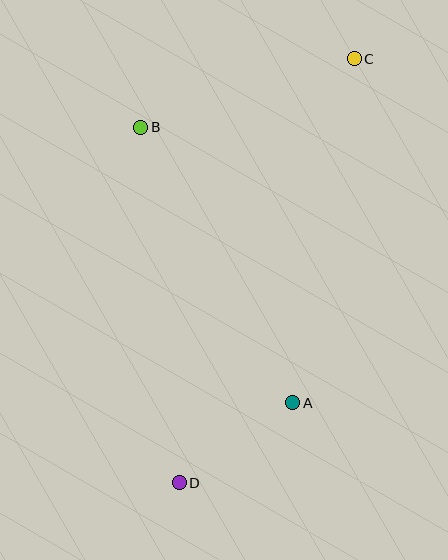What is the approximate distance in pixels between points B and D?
The distance between B and D is approximately 357 pixels.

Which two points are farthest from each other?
Points C and D are farthest from each other.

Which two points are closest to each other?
Points A and D are closest to each other.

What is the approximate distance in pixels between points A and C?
The distance between A and C is approximately 349 pixels.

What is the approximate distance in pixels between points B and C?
The distance between B and C is approximately 224 pixels.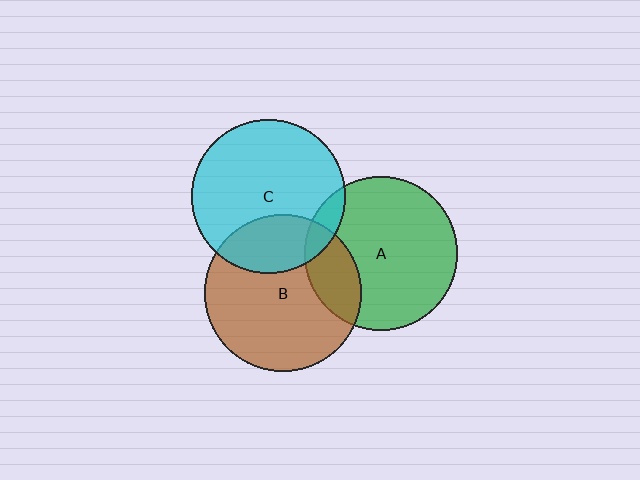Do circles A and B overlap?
Yes.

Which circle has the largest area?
Circle B (brown).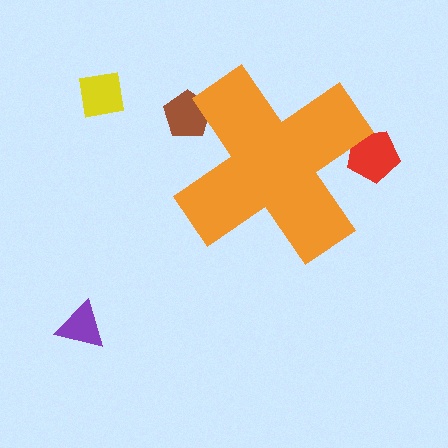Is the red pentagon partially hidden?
Yes, the red pentagon is partially hidden behind the orange cross.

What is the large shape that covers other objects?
An orange cross.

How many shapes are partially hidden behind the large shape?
2 shapes are partially hidden.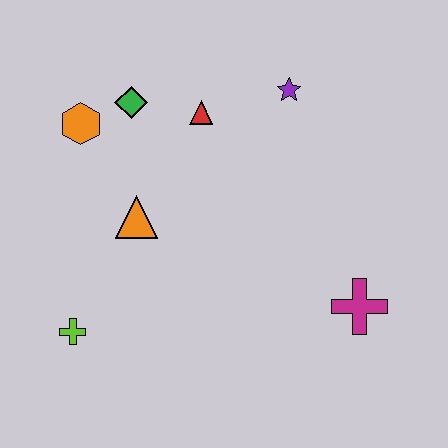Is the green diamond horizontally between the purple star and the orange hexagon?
Yes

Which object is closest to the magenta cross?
The purple star is closest to the magenta cross.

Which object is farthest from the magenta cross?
The orange hexagon is farthest from the magenta cross.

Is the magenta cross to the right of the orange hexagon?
Yes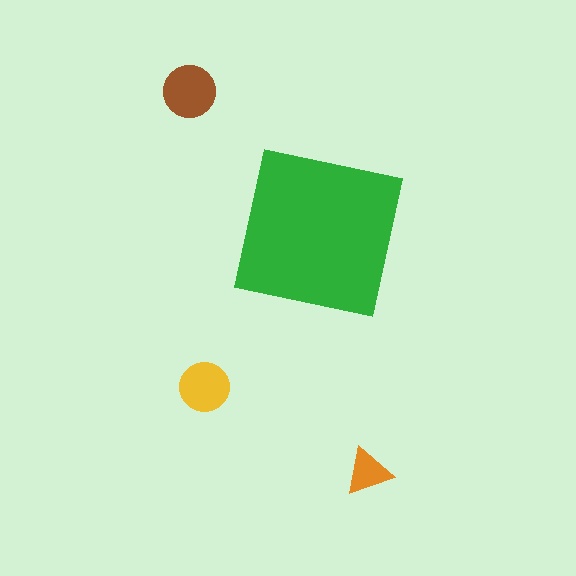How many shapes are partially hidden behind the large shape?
0 shapes are partially hidden.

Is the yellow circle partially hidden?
No, the yellow circle is fully visible.